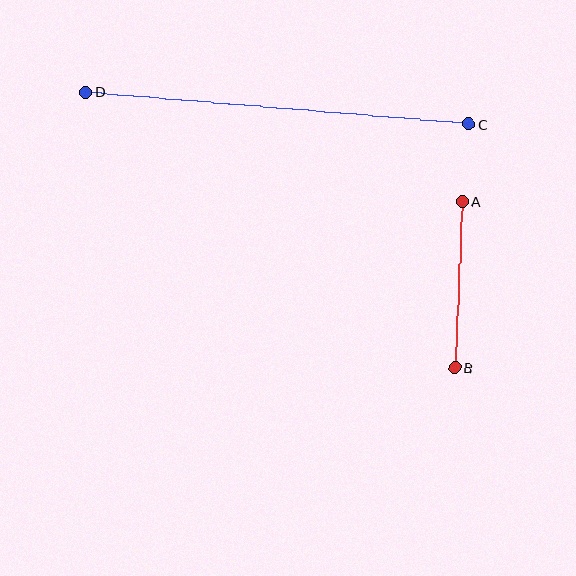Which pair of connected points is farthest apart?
Points C and D are farthest apart.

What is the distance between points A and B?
The distance is approximately 166 pixels.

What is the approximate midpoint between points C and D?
The midpoint is at approximately (277, 108) pixels.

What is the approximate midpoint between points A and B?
The midpoint is at approximately (458, 285) pixels.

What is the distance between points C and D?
The distance is approximately 385 pixels.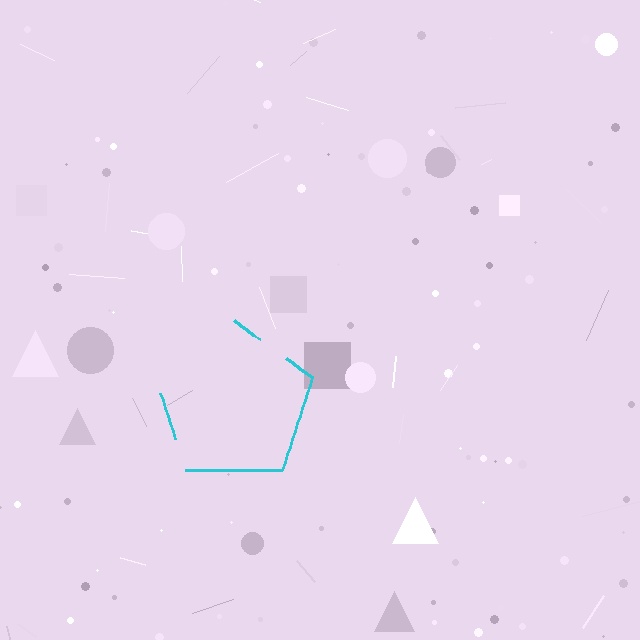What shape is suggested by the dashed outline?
The dashed outline suggests a pentagon.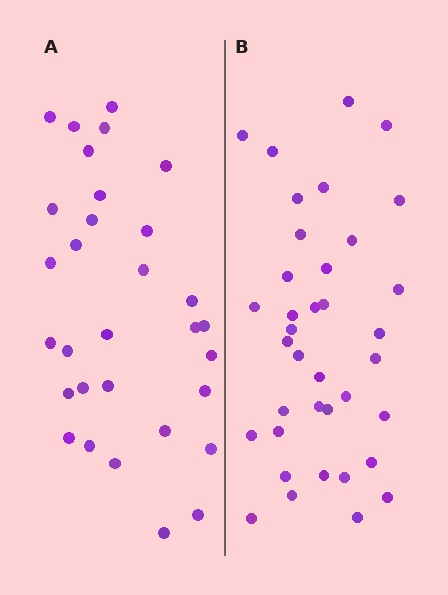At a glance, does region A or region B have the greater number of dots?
Region B (the right region) has more dots.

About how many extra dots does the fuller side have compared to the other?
Region B has about 6 more dots than region A.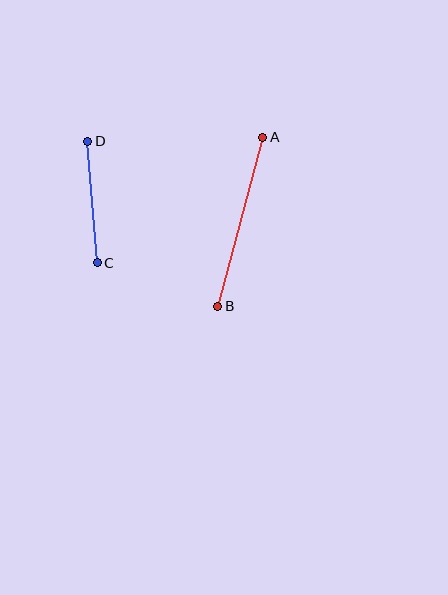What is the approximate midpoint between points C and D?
The midpoint is at approximately (92, 202) pixels.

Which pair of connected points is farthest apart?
Points A and B are farthest apart.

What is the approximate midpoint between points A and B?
The midpoint is at approximately (240, 222) pixels.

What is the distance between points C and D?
The distance is approximately 122 pixels.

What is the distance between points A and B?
The distance is approximately 175 pixels.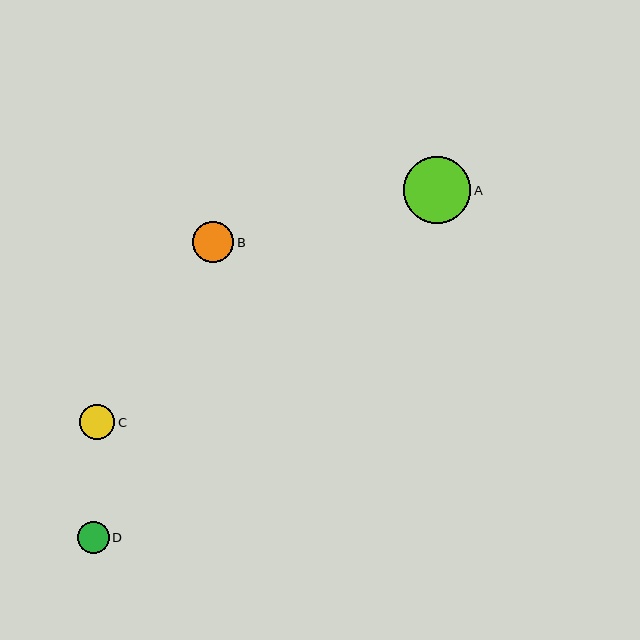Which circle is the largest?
Circle A is the largest with a size of approximately 67 pixels.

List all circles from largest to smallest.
From largest to smallest: A, B, C, D.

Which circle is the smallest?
Circle D is the smallest with a size of approximately 32 pixels.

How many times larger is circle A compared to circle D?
Circle A is approximately 2.1 times the size of circle D.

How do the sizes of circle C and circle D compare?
Circle C and circle D are approximately the same size.